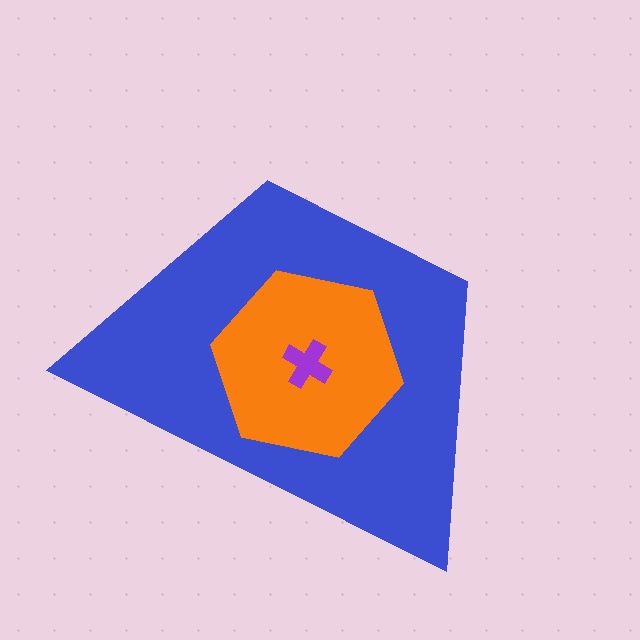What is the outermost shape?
The blue trapezoid.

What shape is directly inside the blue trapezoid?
The orange hexagon.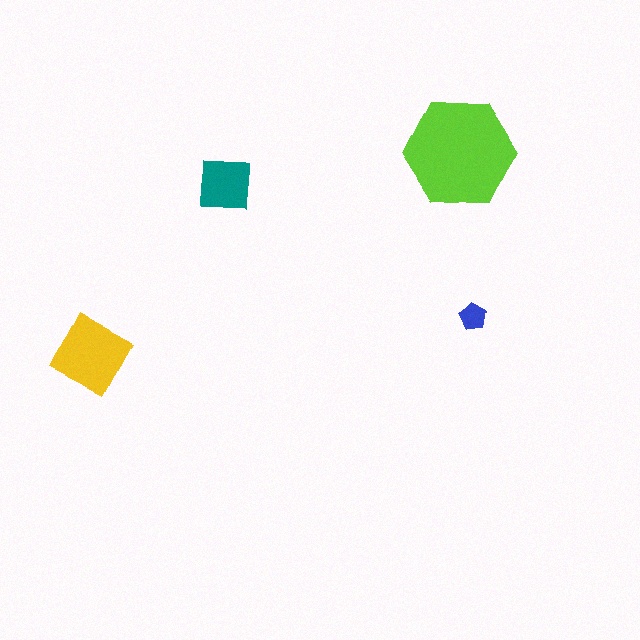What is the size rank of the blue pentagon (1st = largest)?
4th.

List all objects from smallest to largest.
The blue pentagon, the teal square, the yellow square, the lime hexagon.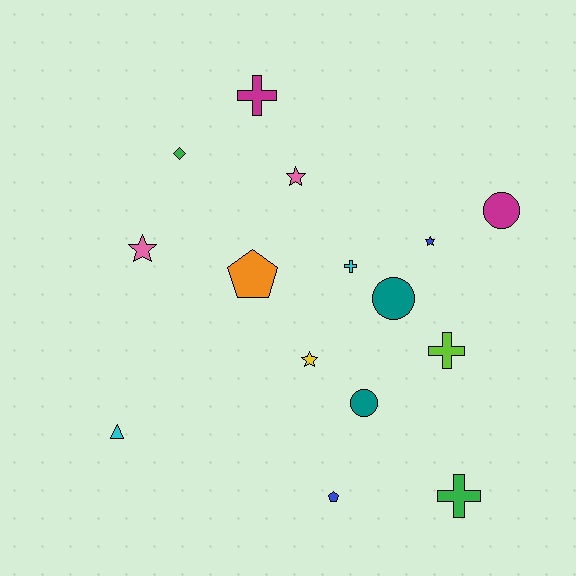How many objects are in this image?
There are 15 objects.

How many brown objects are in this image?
There are no brown objects.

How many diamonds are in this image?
There is 1 diamond.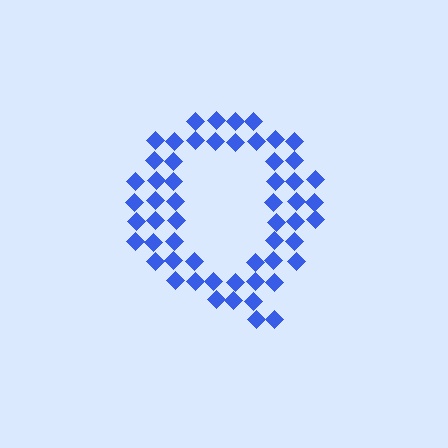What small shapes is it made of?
It is made of small diamonds.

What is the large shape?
The large shape is the letter Q.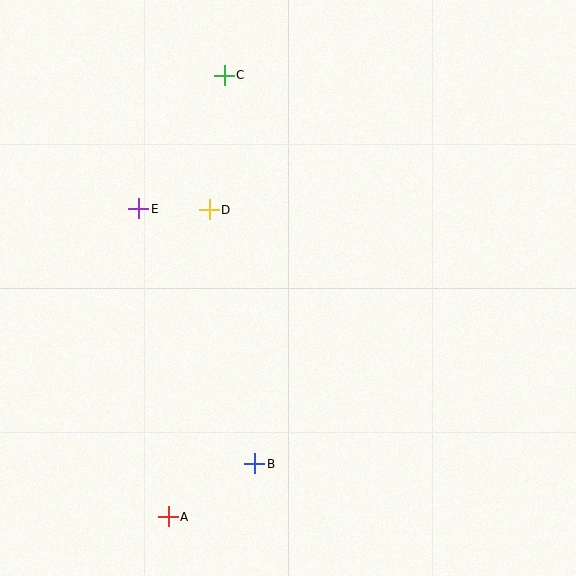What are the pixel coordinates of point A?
Point A is at (168, 517).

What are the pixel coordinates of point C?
Point C is at (224, 75).